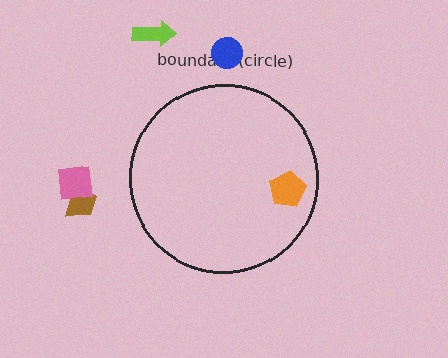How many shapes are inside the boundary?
1 inside, 4 outside.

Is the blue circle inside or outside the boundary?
Outside.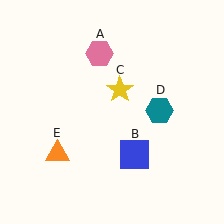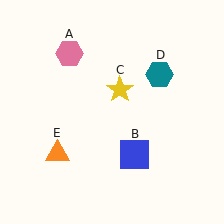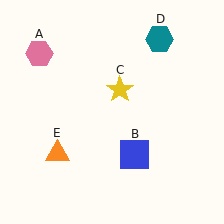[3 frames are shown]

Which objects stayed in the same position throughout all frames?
Blue square (object B) and yellow star (object C) and orange triangle (object E) remained stationary.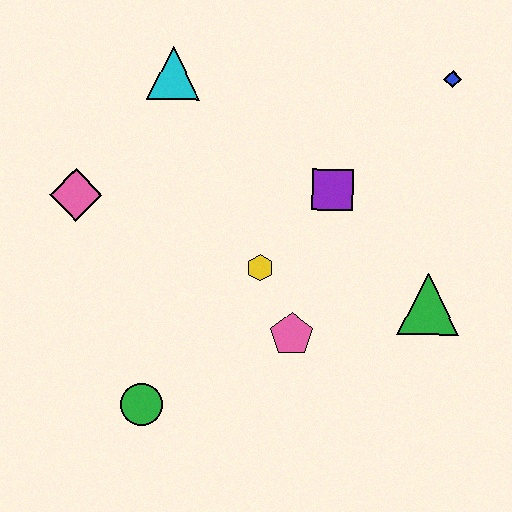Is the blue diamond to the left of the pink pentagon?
No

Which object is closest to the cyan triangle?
The pink diamond is closest to the cyan triangle.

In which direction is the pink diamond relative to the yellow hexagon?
The pink diamond is to the left of the yellow hexagon.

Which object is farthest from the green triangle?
The pink diamond is farthest from the green triangle.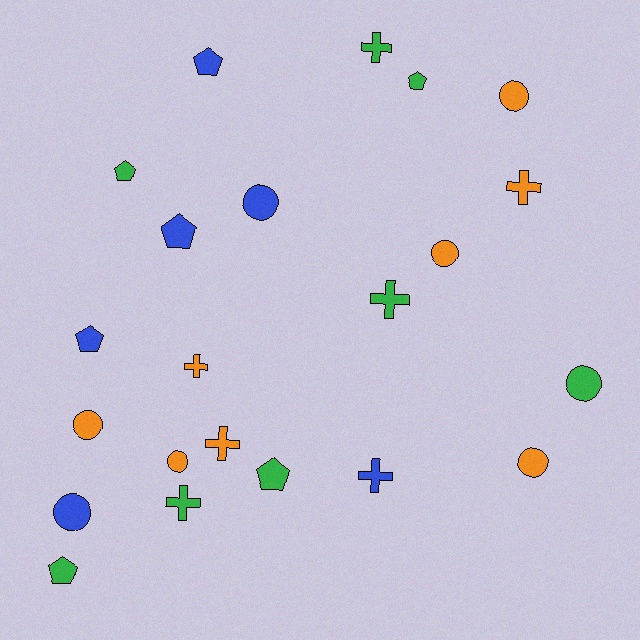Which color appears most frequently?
Orange, with 8 objects.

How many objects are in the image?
There are 22 objects.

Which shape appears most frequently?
Circle, with 8 objects.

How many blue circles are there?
There are 2 blue circles.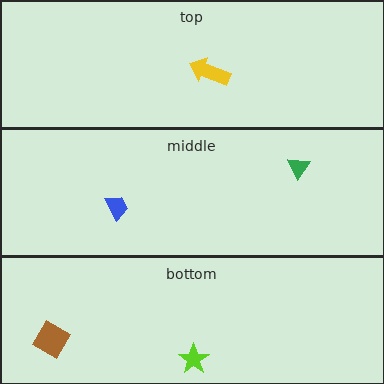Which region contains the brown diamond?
The bottom region.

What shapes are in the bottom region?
The brown diamond, the lime star.